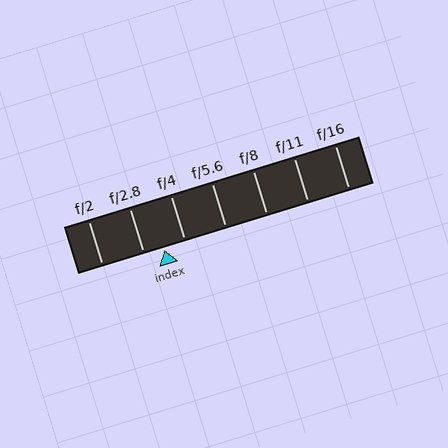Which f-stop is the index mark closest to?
The index mark is closest to f/4.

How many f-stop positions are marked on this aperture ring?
There are 7 f-stop positions marked.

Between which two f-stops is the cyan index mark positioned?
The index mark is between f/2.8 and f/4.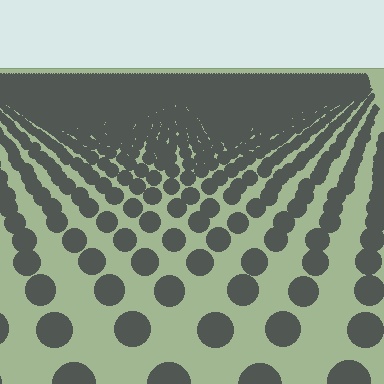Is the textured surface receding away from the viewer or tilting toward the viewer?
The surface is receding away from the viewer. Texture elements get smaller and denser toward the top.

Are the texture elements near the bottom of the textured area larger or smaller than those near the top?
Larger. Near the bottom, elements are closer to the viewer and appear at a bigger on-screen size.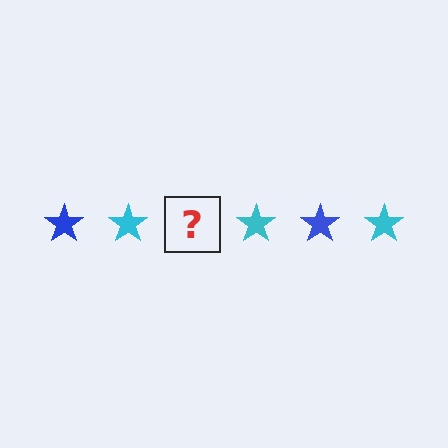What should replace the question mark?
The question mark should be replaced with a blue star.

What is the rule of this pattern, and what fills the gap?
The rule is that the pattern cycles through blue, cyan stars. The gap should be filled with a blue star.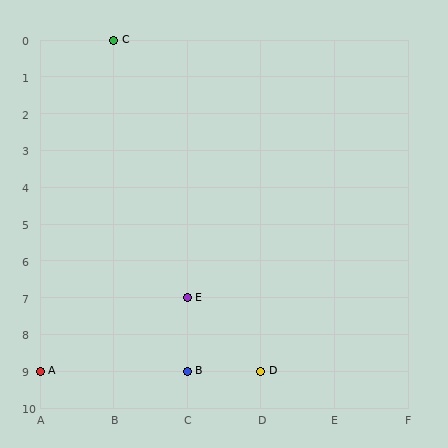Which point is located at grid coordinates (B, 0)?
Point C is at (B, 0).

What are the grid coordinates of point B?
Point B is at grid coordinates (C, 9).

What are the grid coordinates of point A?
Point A is at grid coordinates (A, 9).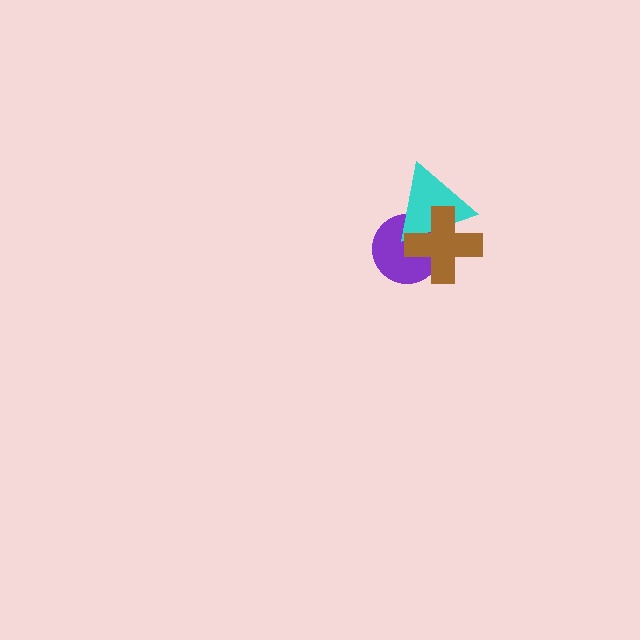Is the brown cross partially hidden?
No, no other shape covers it.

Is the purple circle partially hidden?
Yes, it is partially covered by another shape.